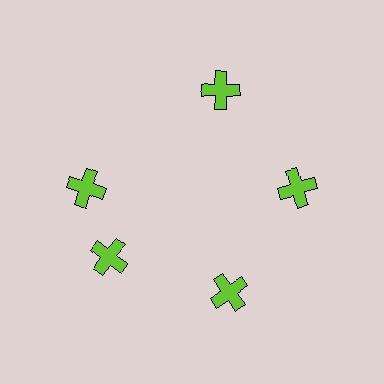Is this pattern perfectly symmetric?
No. The 5 lime crosses are arranged in a ring, but one element near the 10 o'clock position is rotated out of alignment along the ring, breaking the 5-fold rotational symmetry.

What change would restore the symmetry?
The symmetry would be restored by rotating it back into even spacing with its neighbors so that all 5 crosses sit at equal angles and equal distance from the center.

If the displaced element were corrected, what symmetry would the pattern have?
It would have 5-fold rotational symmetry — the pattern would map onto itself every 72 degrees.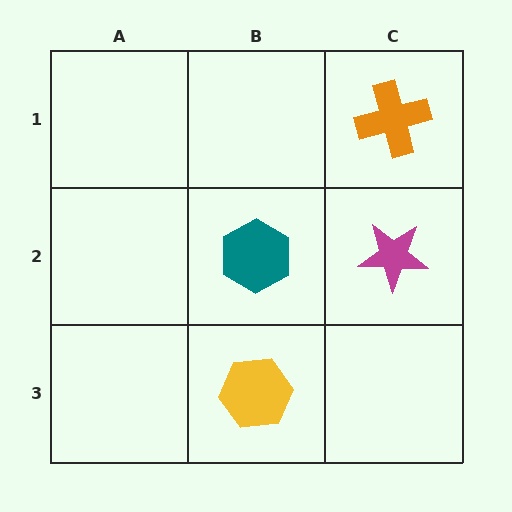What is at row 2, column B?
A teal hexagon.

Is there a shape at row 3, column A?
No, that cell is empty.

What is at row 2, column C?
A magenta star.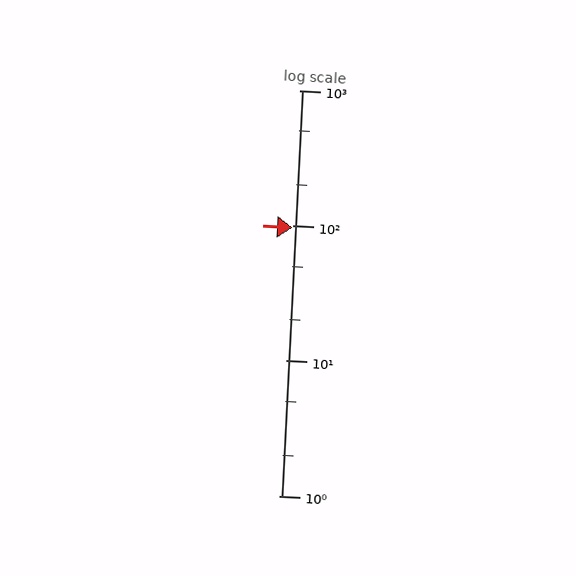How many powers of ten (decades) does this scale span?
The scale spans 3 decades, from 1 to 1000.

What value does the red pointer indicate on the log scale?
The pointer indicates approximately 96.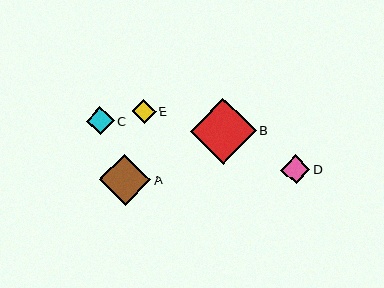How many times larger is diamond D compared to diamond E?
Diamond D is approximately 1.2 times the size of diamond E.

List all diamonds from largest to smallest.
From largest to smallest: B, A, D, C, E.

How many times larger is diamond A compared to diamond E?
Diamond A is approximately 2.2 times the size of diamond E.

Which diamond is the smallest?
Diamond E is the smallest with a size of approximately 24 pixels.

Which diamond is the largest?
Diamond B is the largest with a size of approximately 66 pixels.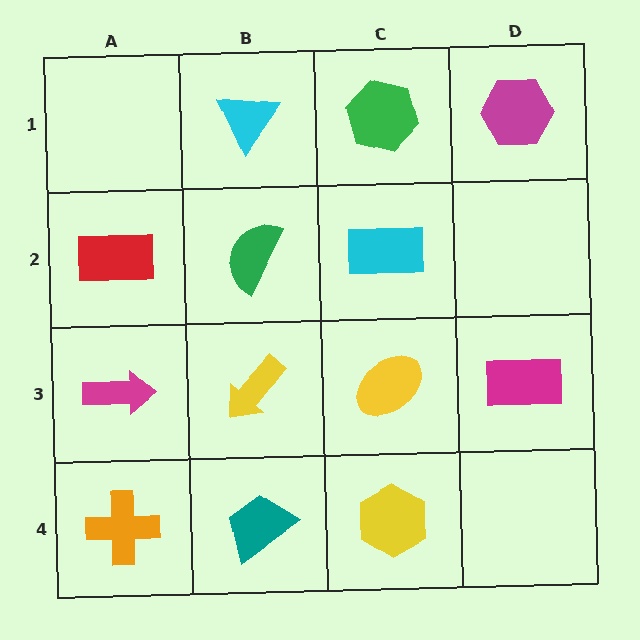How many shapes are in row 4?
3 shapes.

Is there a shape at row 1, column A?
No, that cell is empty.